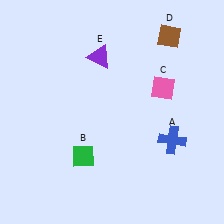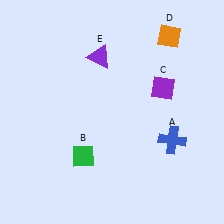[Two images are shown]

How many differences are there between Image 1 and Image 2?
There are 2 differences between the two images.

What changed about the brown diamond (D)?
In Image 1, D is brown. In Image 2, it changed to orange.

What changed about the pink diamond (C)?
In Image 1, C is pink. In Image 2, it changed to purple.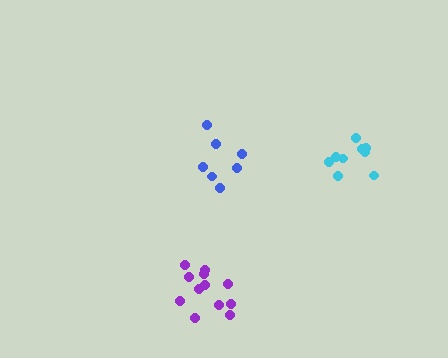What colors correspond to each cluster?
The clusters are colored: blue, cyan, purple.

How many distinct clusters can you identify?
There are 3 distinct clusters.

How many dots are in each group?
Group 1: 7 dots, Group 2: 9 dots, Group 3: 12 dots (28 total).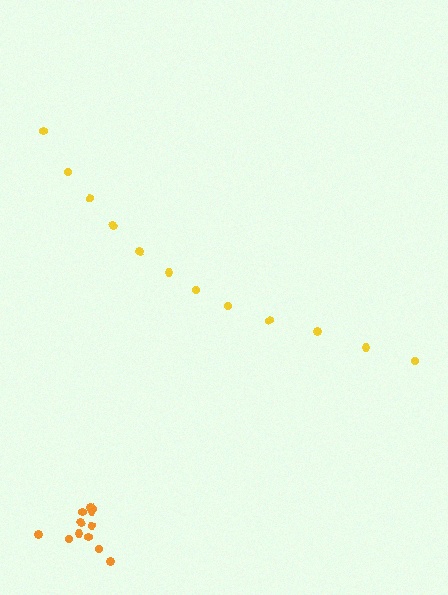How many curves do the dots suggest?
There are 2 distinct paths.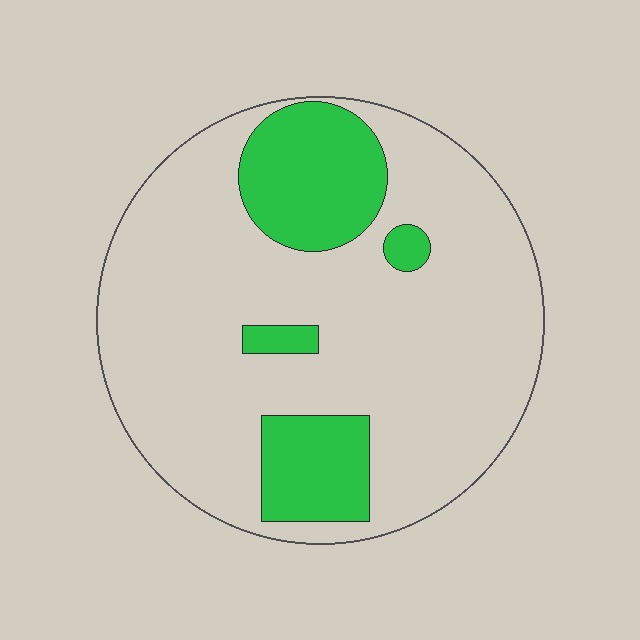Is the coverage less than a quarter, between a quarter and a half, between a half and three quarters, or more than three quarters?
Less than a quarter.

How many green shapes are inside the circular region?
4.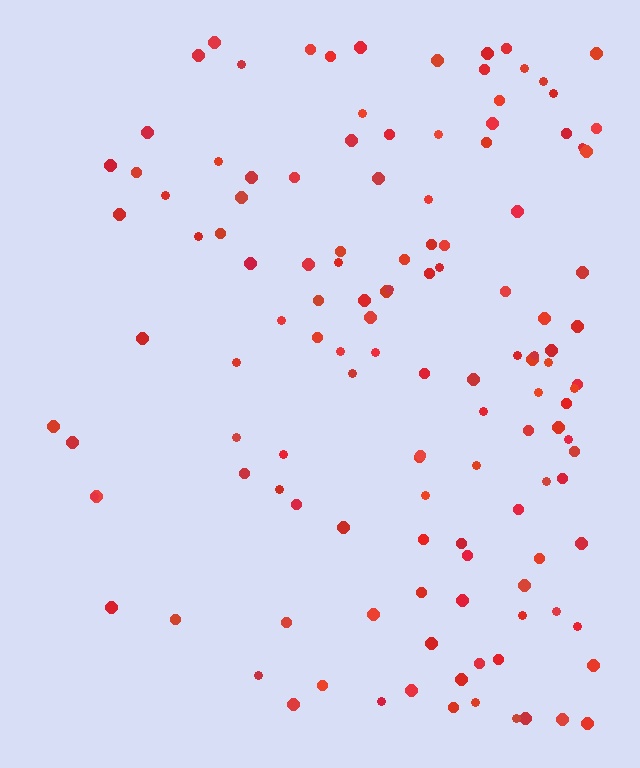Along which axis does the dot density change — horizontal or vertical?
Horizontal.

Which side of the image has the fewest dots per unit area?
The left.